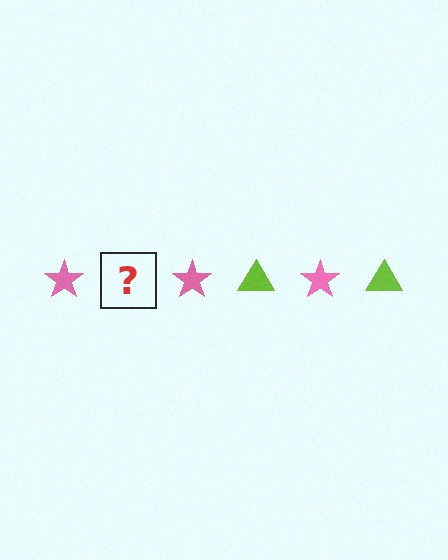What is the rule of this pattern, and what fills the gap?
The rule is that the pattern alternates between pink star and lime triangle. The gap should be filled with a lime triangle.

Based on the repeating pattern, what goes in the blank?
The blank should be a lime triangle.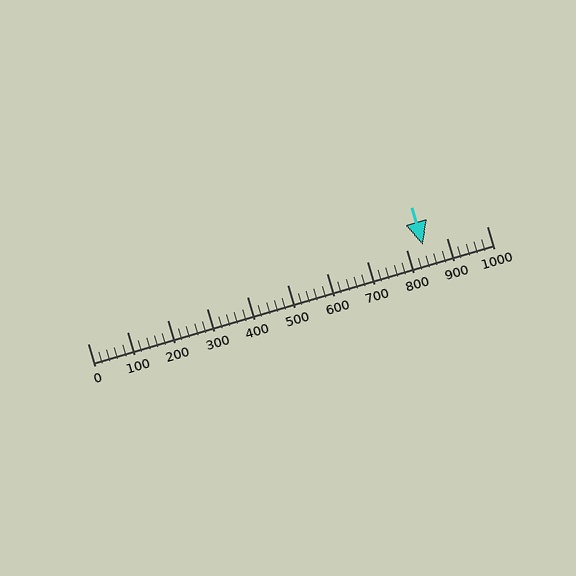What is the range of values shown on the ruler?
The ruler shows values from 0 to 1000.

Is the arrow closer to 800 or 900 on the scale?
The arrow is closer to 800.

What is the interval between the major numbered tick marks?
The major tick marks are spaced 100 units apart.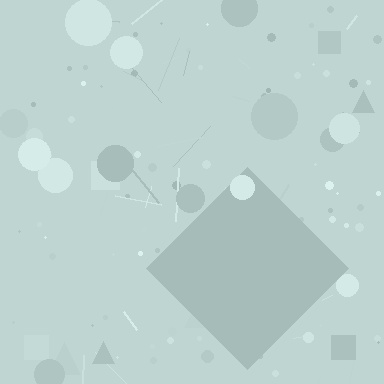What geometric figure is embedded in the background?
A diamond is embedded in the background.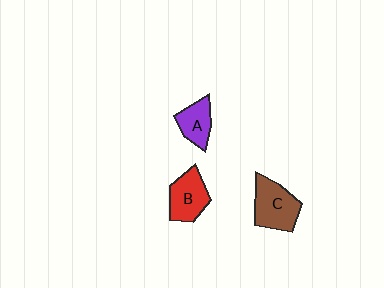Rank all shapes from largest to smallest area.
From largest to smallest: C (brown), B (red), A (purple).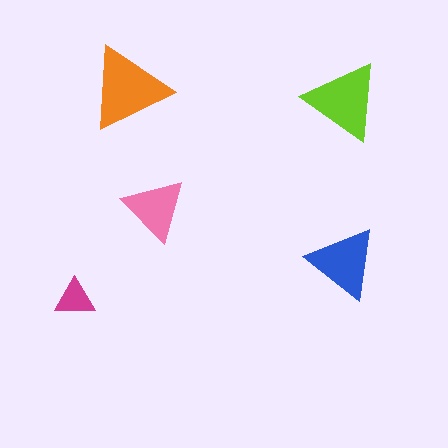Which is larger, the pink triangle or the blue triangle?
The blue one.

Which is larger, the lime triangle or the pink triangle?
The lime one.